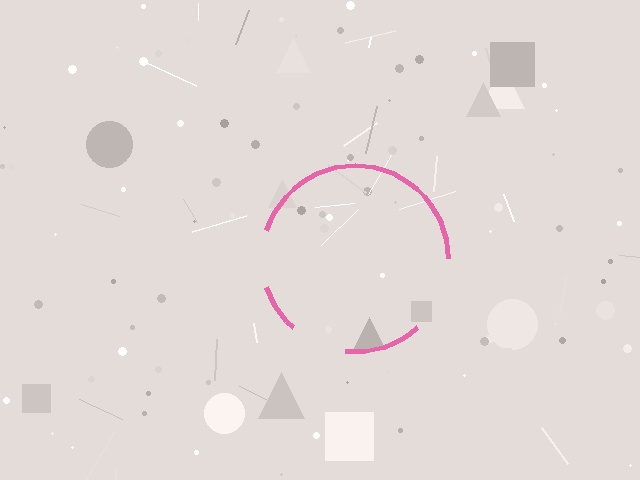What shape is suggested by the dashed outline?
The dashed outline suggests a circle.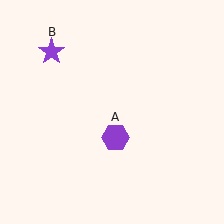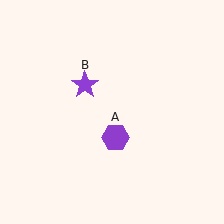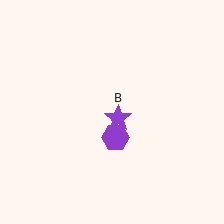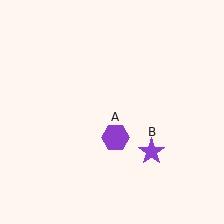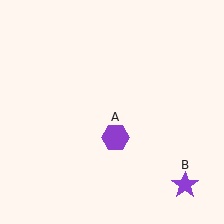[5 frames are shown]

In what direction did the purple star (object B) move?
The purple star (object B) moved down and to the right.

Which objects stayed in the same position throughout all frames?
Purple hexagon (object A) remained stationary.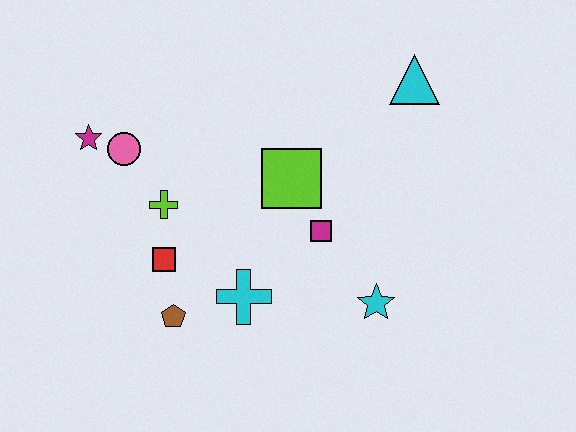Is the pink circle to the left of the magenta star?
No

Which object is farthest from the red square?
The cyan triangle is farthest from the red square.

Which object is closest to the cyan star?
The magenta square is closest to the cyan star.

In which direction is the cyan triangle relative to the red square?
The cyan triangle is to the right of the red square.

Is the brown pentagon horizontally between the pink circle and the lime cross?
No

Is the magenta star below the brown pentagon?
No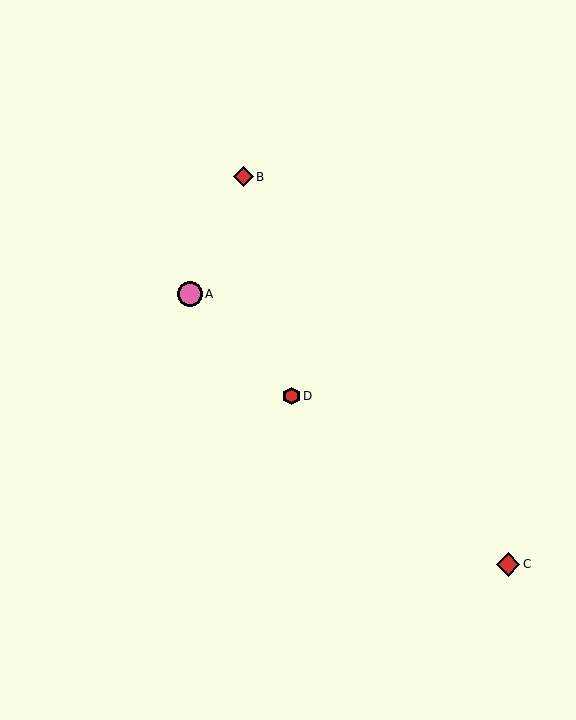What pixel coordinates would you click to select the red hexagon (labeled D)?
Click at (292, 396) to select the red hexagon D.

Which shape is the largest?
The pink circle (labeled A) is the largest.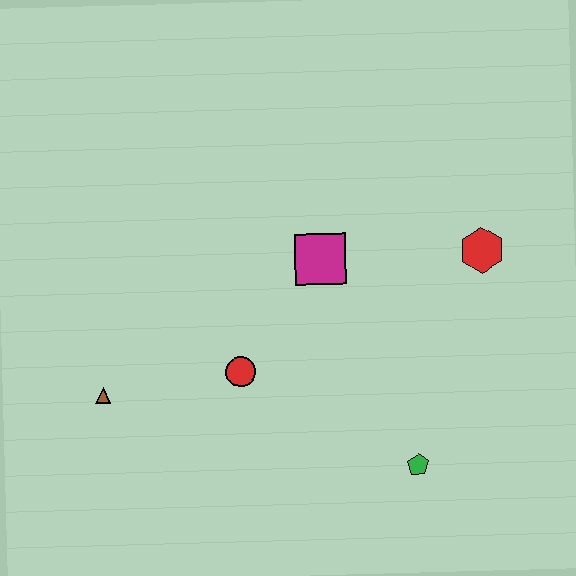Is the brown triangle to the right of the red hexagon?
No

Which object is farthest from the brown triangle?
The red hexagon is farthest from the brown triangle.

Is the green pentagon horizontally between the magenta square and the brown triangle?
No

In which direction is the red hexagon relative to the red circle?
The red hexagon is to the right of the red circle.